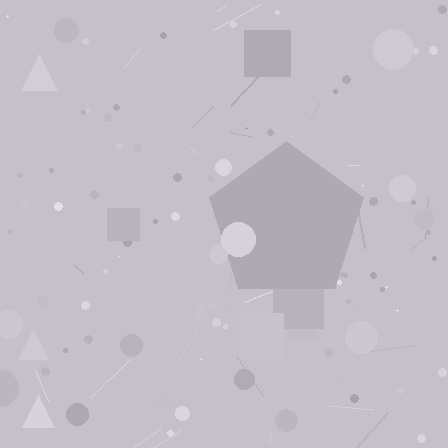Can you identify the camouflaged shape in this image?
The camouflaged shape is a pentagon.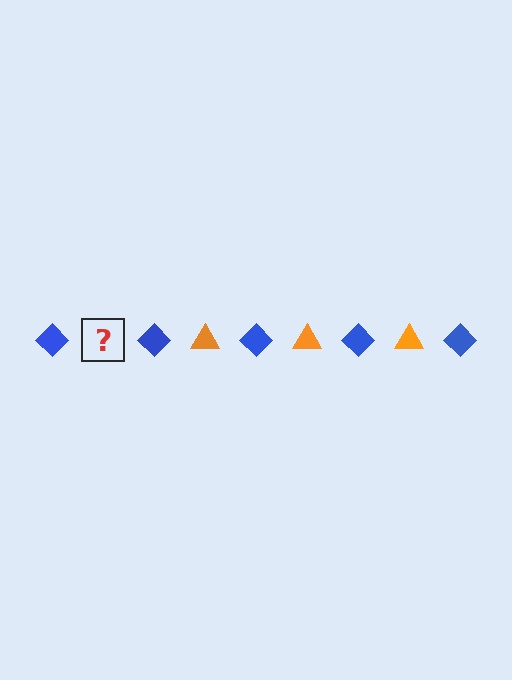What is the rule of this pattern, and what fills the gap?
The rule is that the pattern alternates between blue diamond and orange triangle. The gap should be filled with an orange triangle.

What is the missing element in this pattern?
The missing element is an orange triangle.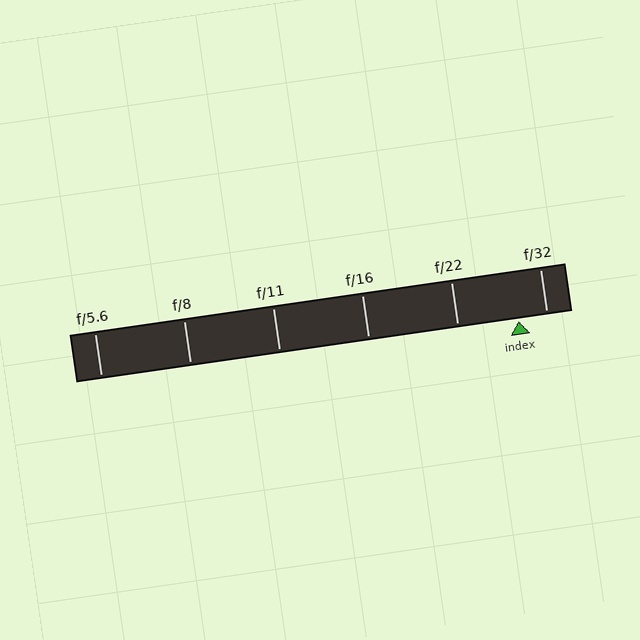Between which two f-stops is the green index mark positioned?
The index mark is between f/22 and f/32.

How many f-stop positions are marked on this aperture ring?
There are 6 f-stop positions marked.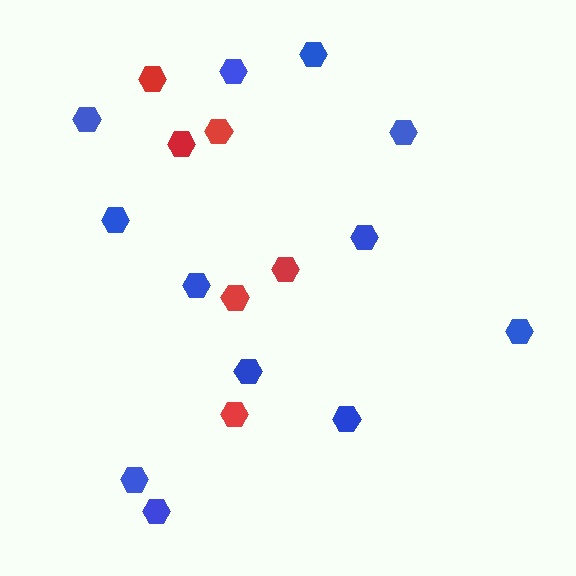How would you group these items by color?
There are 2 groups: one group of red hexagons (6) and one group of blue hexagons (12).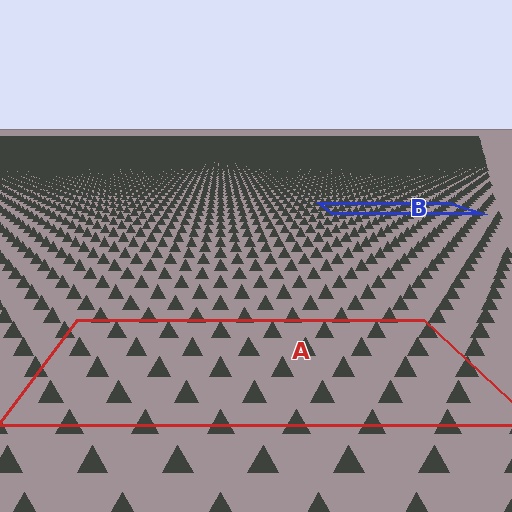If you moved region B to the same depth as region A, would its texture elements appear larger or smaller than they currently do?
They would appear larger. At a closer depth, the same texture elements are projected at a bigger on-screen size.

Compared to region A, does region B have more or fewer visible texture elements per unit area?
Region B has more texture elements per unit area — they are packed more densely because it is farther away.